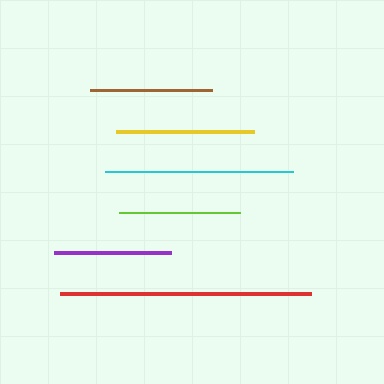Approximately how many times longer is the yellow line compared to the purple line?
The yellow line is approximately 1.2 times the length of the purple line.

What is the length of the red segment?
The red segment is approximately 251 pixels long.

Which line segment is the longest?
The red line is the longest at approximately 251 pixels.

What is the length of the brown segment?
The brown segment is approximately 122 pixels long.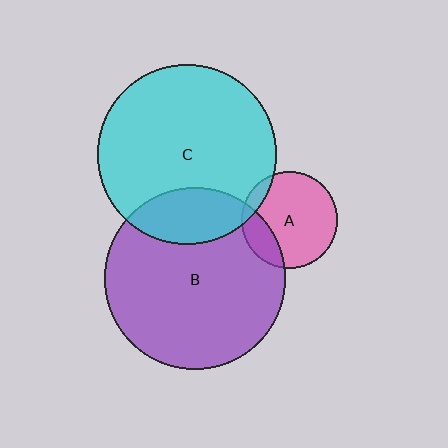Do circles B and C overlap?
Yes.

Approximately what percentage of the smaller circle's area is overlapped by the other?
Approximately 20%.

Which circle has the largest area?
Circle B (purple).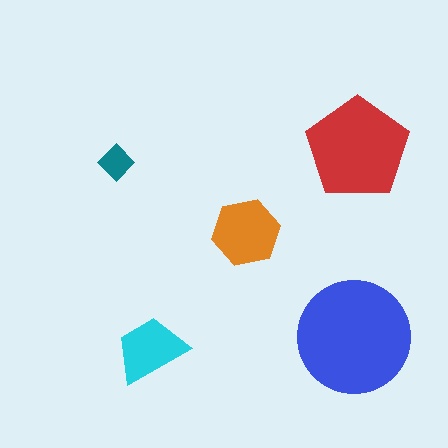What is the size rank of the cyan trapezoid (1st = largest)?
4th.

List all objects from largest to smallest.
The blue circle, the red pentagon, the orange hexagon, the cyan trapezoid, the teal diamond.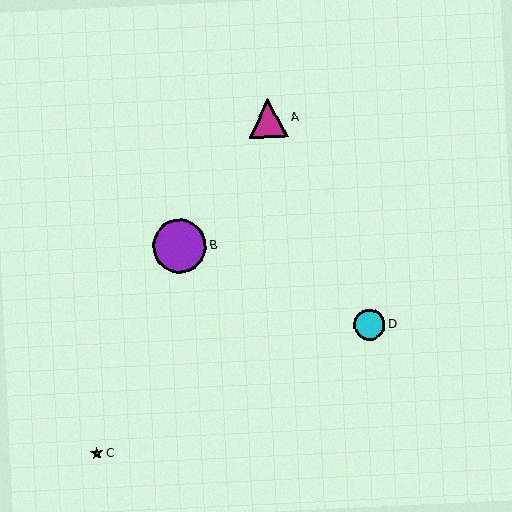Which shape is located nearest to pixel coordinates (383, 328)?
The cyan circle (labeled D) at (370, 325) is nearest to that location.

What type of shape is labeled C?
Shape C is a green star.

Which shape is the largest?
The purple circle (labeled B) is the largest.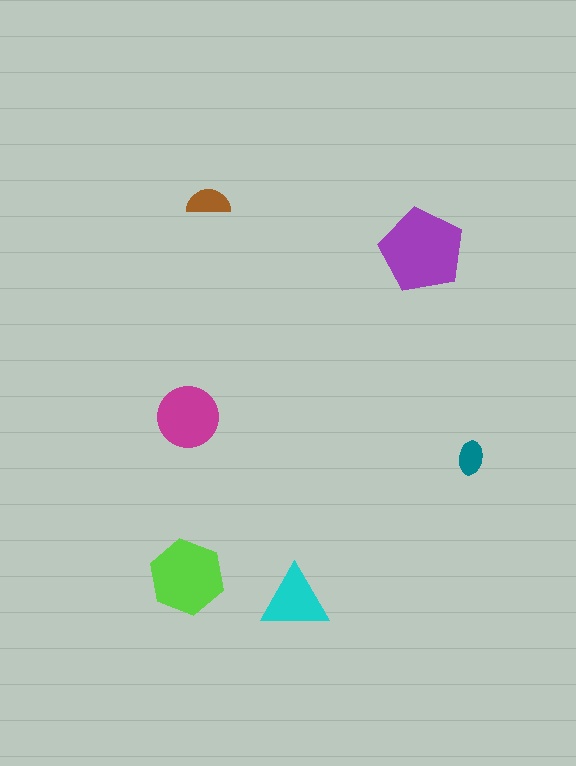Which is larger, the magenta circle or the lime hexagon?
The lime hexagon.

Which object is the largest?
The purple pentagon.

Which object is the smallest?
The teal ellipse.